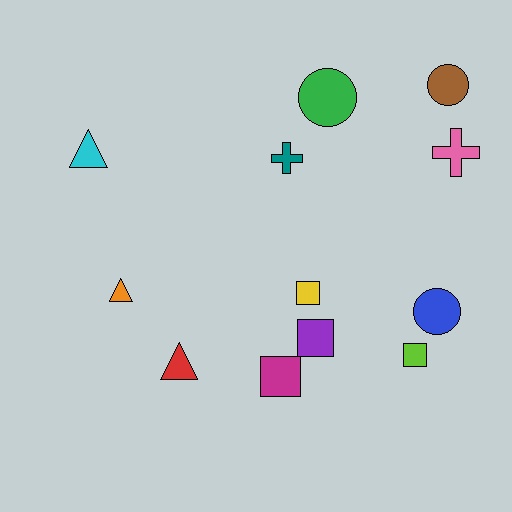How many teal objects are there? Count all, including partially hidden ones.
There is 1 teal object.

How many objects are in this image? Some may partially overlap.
There are 12 objects.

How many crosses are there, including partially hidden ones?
There are 2 crosses.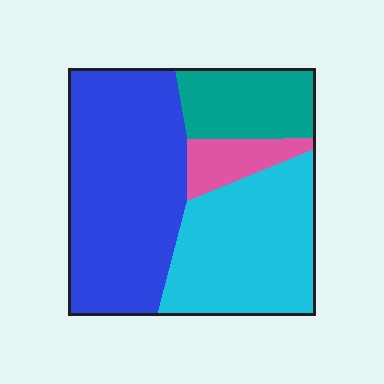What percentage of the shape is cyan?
Cyan takes up about one third (1/3) of the shape.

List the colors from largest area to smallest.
From largest to smallest: blue, cyan, teal, pink.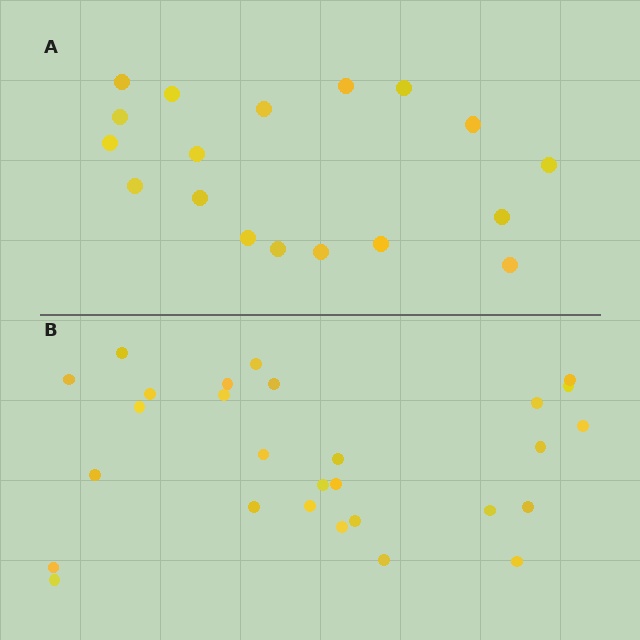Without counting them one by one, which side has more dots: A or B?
Region B (the bottom region) has more dots.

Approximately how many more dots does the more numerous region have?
Region B has roughly 10 or so more dots than region A.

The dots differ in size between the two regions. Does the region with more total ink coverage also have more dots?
No. Region A has more total ink coverage because its dots are larger, but region B actually contains more individual dots. Total area can be misleading — the number of items is what matters here.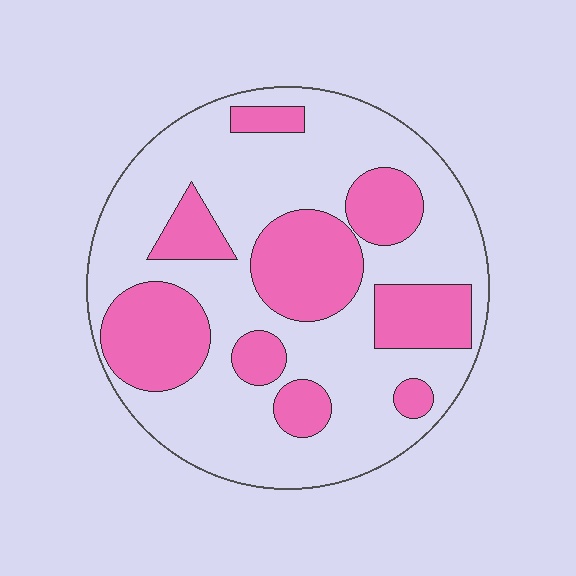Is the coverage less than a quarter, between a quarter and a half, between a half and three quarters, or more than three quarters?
Between a quarter and a half.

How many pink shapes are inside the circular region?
9.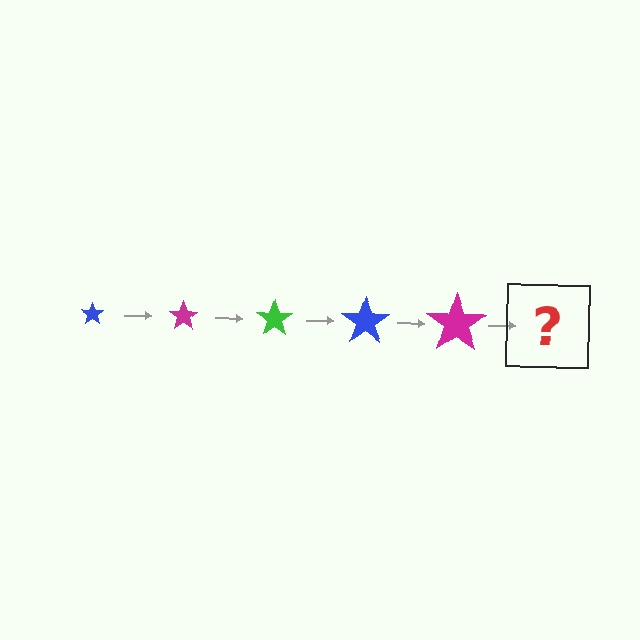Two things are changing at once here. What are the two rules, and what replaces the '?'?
The two rules are that the star grows larger each step and the color cycles through blue, magenta, and green. The '?' should be a green star, larger than the previous one.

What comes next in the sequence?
The next element should be a green star, larger than the previous one.